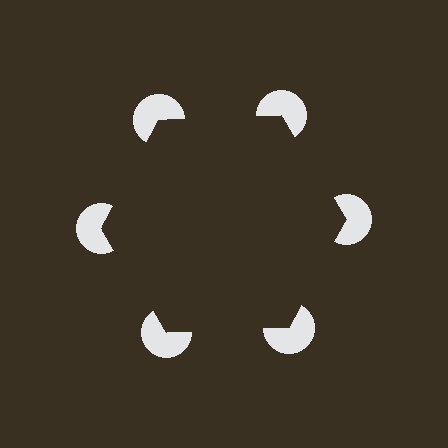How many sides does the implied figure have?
6 sides.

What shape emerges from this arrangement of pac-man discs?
An illusory hexagon — its edges are inferred from the aligned wedge cuts in the pac-man discs, not physically drawn.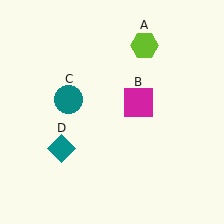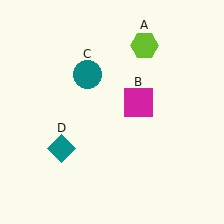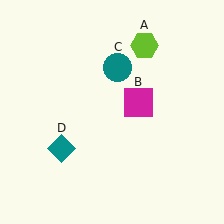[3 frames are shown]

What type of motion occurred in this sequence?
The teal circle (object C) rotated clockwise around the center of the scene.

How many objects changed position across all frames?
1 object changed position: teal circle (object C).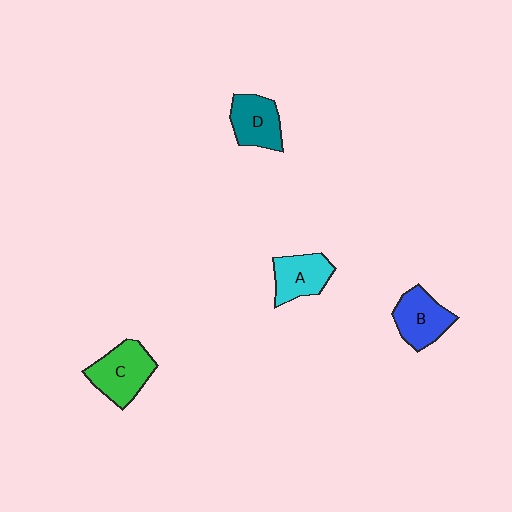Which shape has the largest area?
Shape C (green).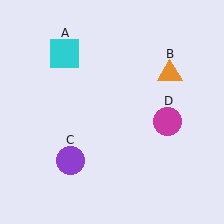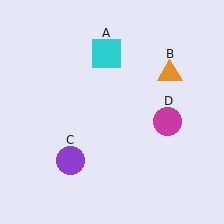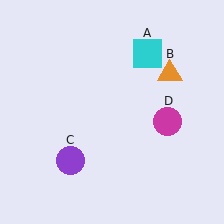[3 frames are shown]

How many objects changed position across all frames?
1 object changed position: cyan square (object A).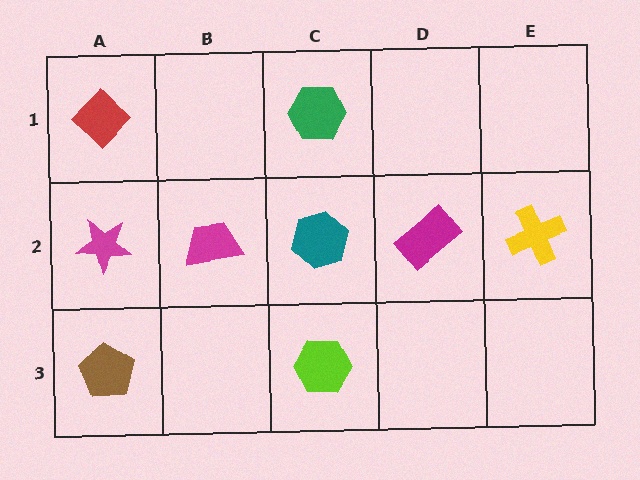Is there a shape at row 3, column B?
No, that cell is empty.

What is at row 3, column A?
A brown pentagon.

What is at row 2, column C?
A teal hexagon.